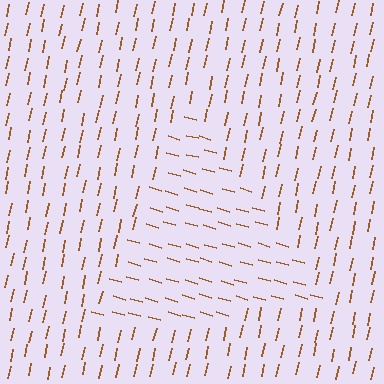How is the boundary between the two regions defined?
The boundary is defined purely by a change in line orientation (approximately 86 degrees difference). All lines are the same color and thickness.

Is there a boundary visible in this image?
Yes, there is a texture boundary formed by a change in line orientation.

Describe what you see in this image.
The image is filled with small brown line segments. A triangle region in the image has lines oriented differently from the surrounding lines, creating a visible texture boundary.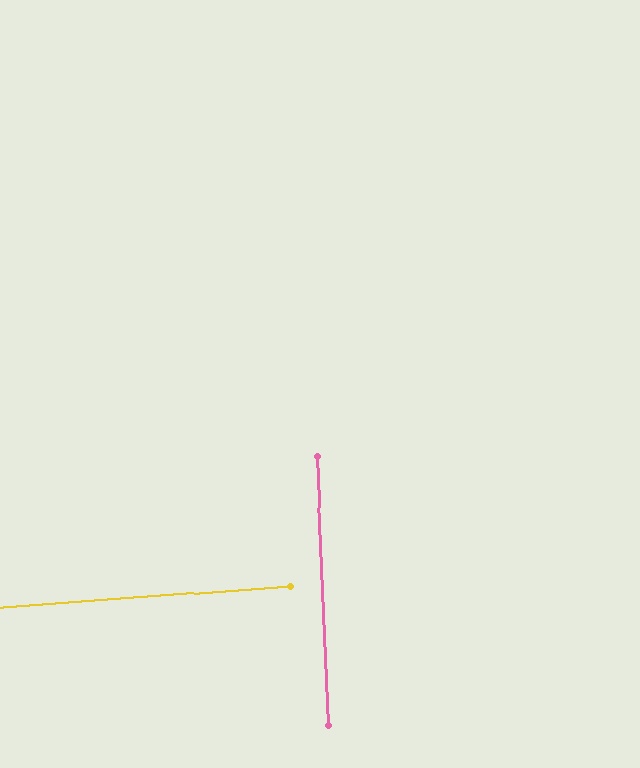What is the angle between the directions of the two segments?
Approximately 88 degrees.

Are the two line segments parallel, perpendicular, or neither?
Perpendicular — they meet at approximately 88°.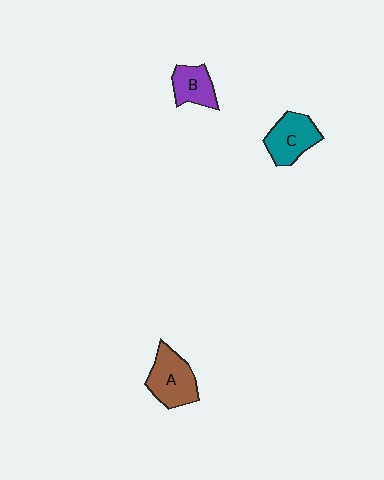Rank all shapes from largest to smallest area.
From largest to smallest: A (brown), C (teal), B (purple).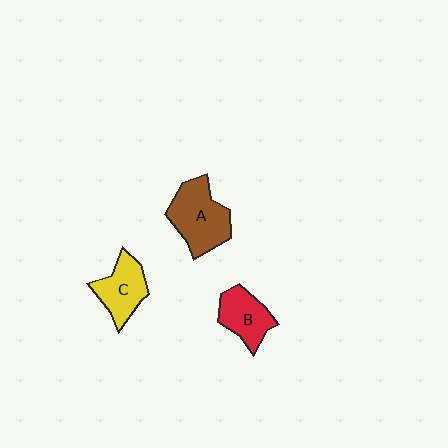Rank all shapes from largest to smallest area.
From largest to smallest: A (brown), C (yellow), B (red).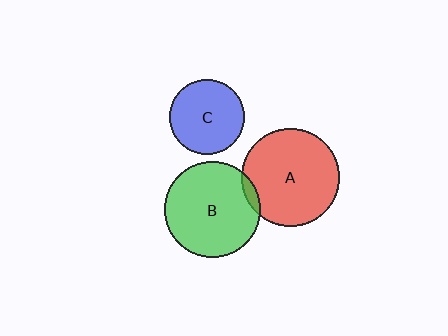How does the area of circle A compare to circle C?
Approximately 1.7 times.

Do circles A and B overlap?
Yes.